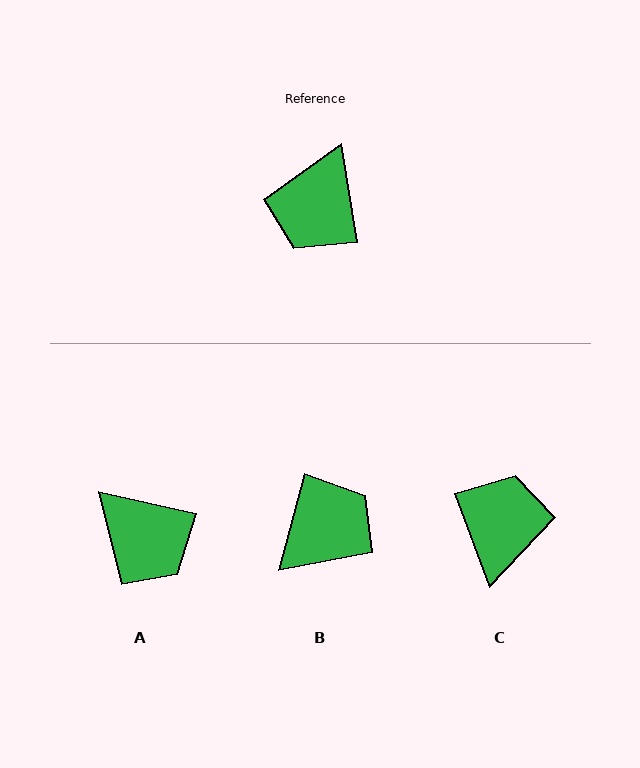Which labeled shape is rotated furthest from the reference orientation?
C, about 168 degrees away.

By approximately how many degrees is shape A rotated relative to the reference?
Approximately 69 degrees counter-clockwise.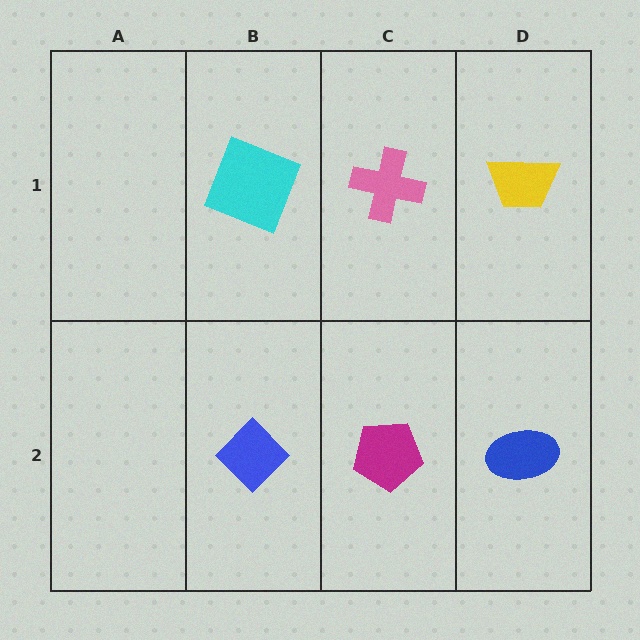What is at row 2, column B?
A blue diamond.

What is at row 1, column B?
A cyan square.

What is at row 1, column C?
A pink cross.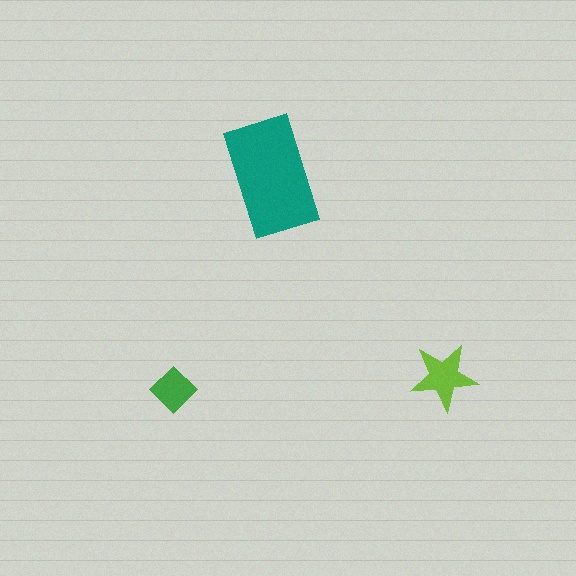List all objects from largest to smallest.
The teal rectangle, the lime star, the green diamond.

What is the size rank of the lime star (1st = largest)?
2nd.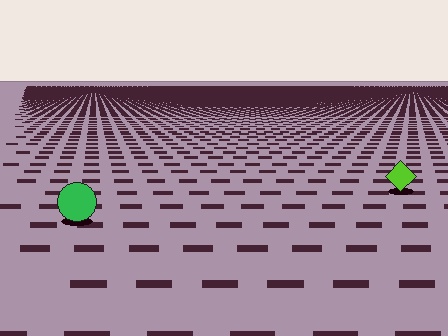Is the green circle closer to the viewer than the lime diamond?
Yes. The green circle is closer — you can tell from the texture gradient: the ground texture is coarser near it.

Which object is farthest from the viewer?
The lime diamond is farthest from the viewer. It appears smaller and the ground texture around it is denser.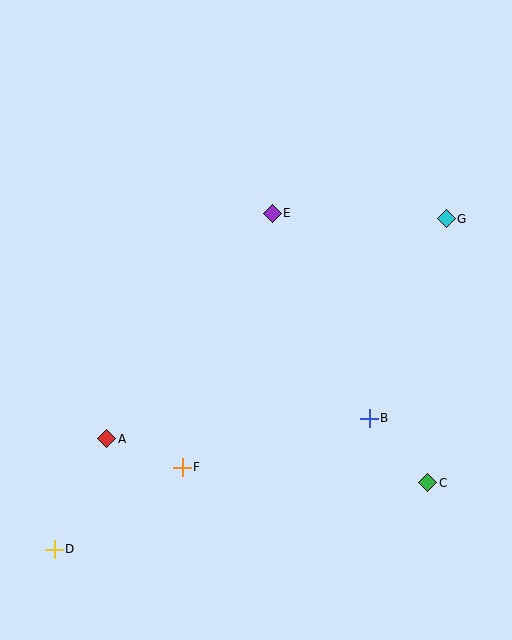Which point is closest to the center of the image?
Point E at (272, 213) is closest to the center.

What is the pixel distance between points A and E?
The distance between A and E is 280 pixels.